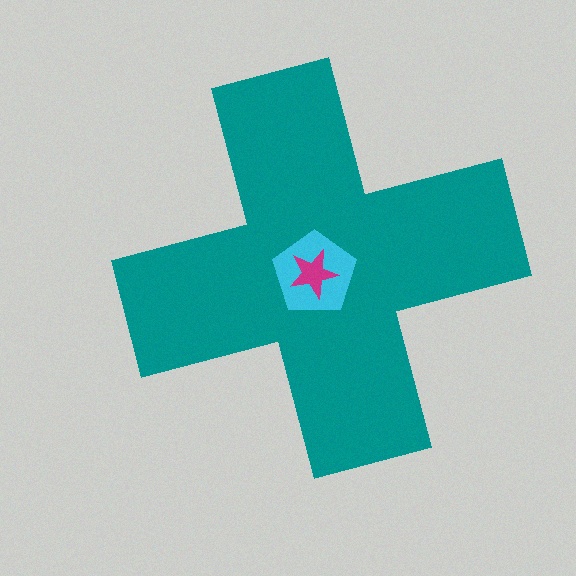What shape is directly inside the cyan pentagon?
The magenta star.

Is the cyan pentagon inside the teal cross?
Yes.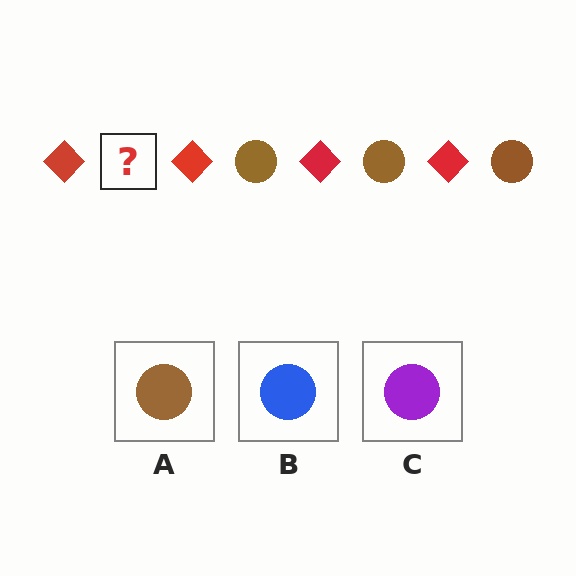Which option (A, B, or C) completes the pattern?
A.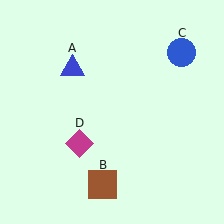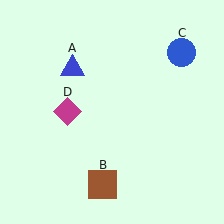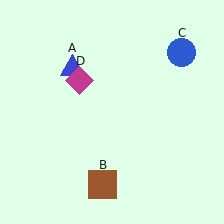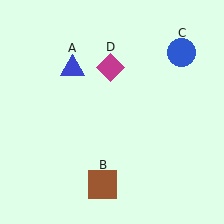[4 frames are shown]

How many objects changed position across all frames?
1 object changed position: magenta diamond (object D).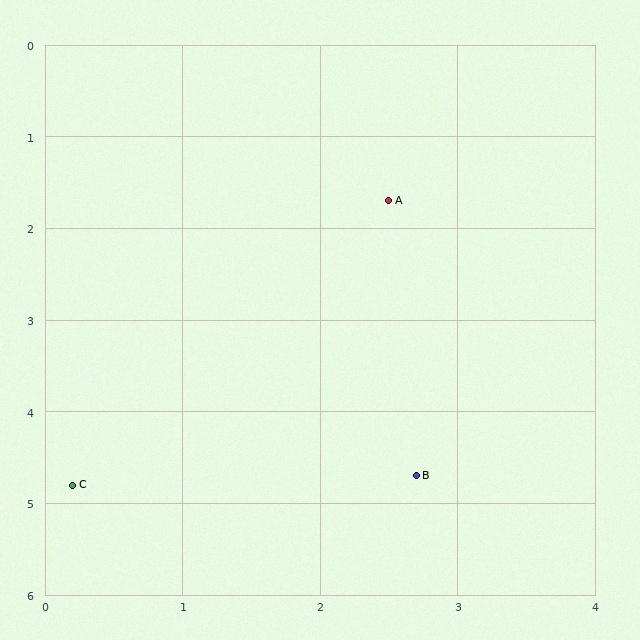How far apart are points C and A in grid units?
Points C and A are about 3.9 grid units apart.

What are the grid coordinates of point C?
Point C is at approximately (0.2, 4.8).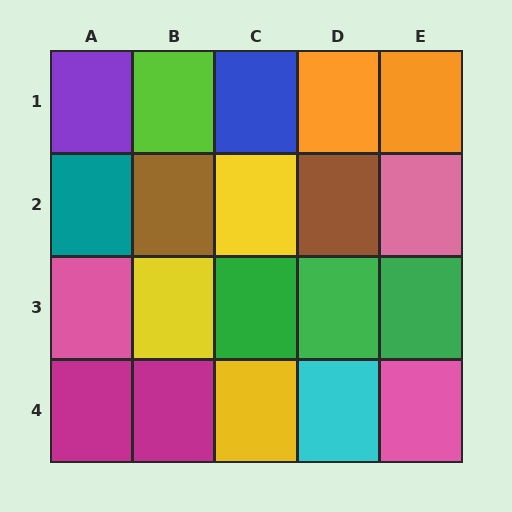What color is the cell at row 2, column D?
Brown.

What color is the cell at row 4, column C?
Yellow.